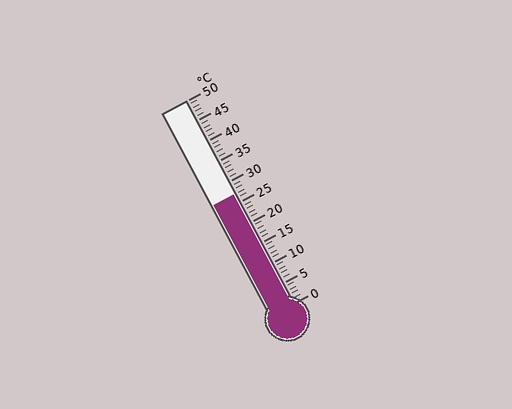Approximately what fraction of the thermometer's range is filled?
The thermometer is filled to approximately 55% of its range.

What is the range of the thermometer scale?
The thermometer scale ranges from 0°C to 50°C.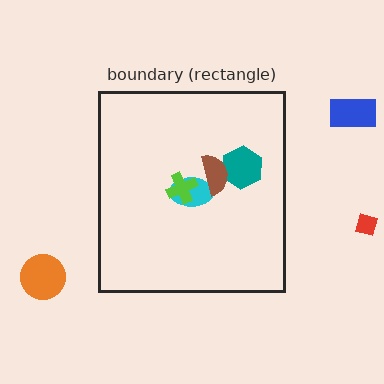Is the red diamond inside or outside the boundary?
Outside.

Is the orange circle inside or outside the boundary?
Outside.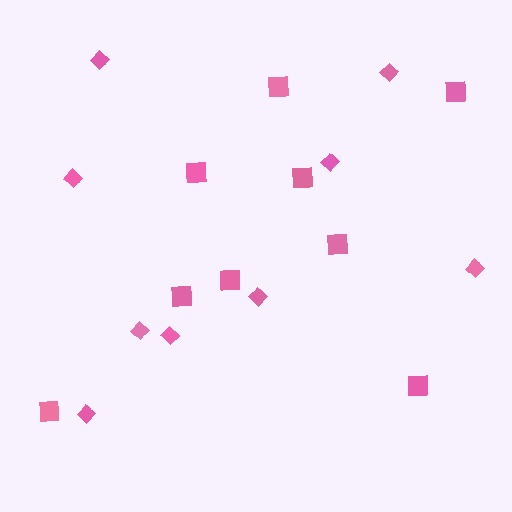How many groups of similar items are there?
There are 2 groups: one group of diamonds (9) and one group of squares (9).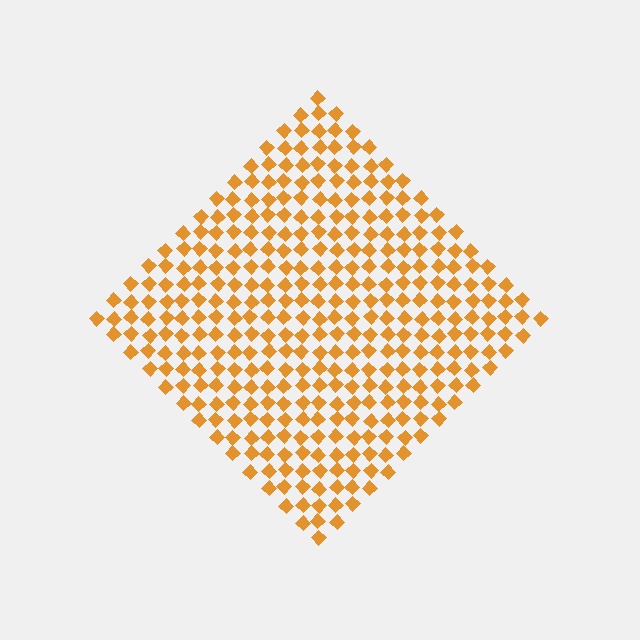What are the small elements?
The small elements are diamonds.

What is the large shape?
The large shape is a diamond.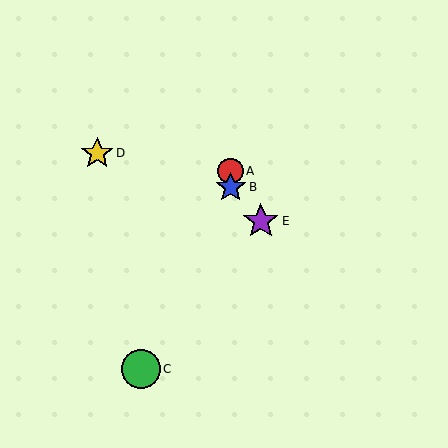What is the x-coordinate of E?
Object E is at x≈261.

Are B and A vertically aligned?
Yes, both are at x≈231.